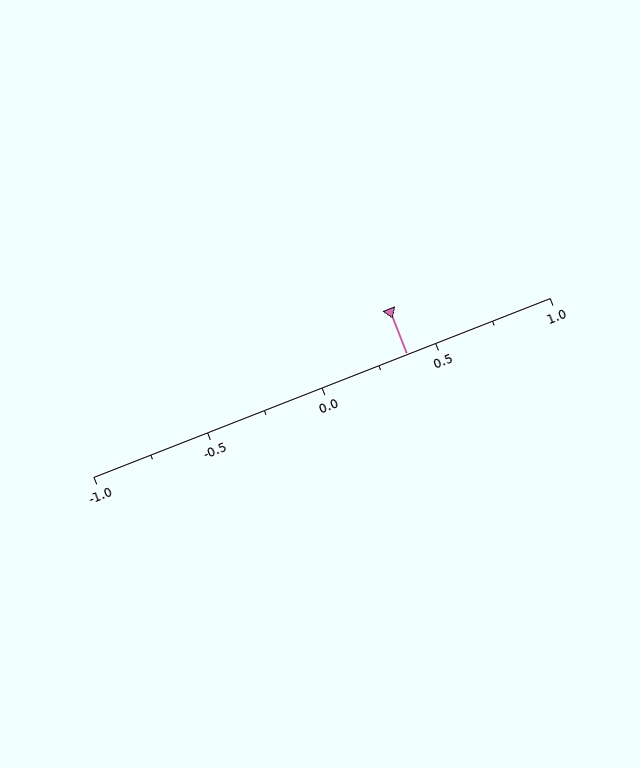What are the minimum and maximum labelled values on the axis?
The axis runs from -1.0 to 1.0.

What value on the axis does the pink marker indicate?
The marker indicates approximately 0.38.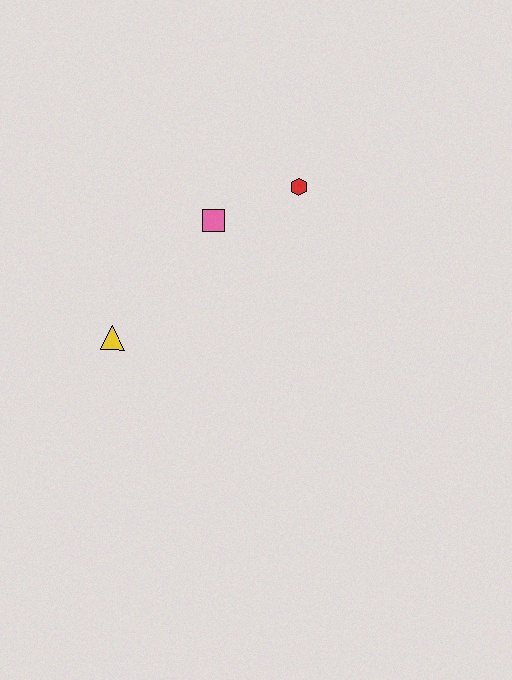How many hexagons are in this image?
There is 1 hexagon.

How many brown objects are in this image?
There are no brown objects.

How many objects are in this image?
There are 3 objects.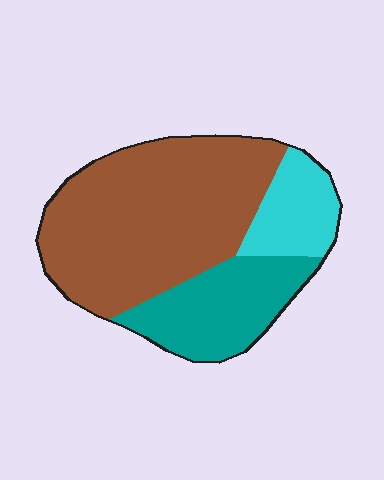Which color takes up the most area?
Brown, at roughly 60%.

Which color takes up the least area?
Cyan, at roughly 15%.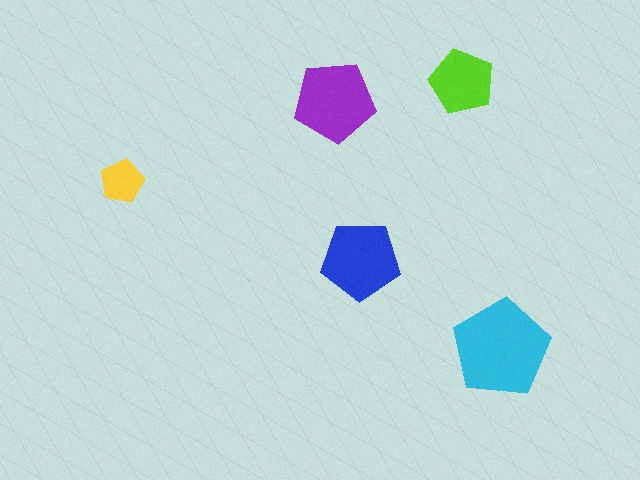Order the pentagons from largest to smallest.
the cyan one, the purple one, the blue one, the lime one, the yellow one.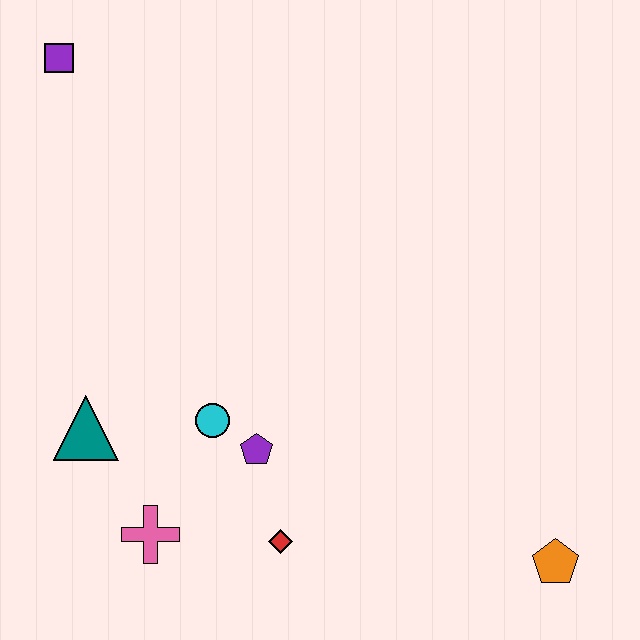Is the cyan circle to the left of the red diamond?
Yes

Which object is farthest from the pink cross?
The purple square is farthest from the pink cross.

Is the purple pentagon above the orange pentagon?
Yes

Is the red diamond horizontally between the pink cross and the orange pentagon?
Yes